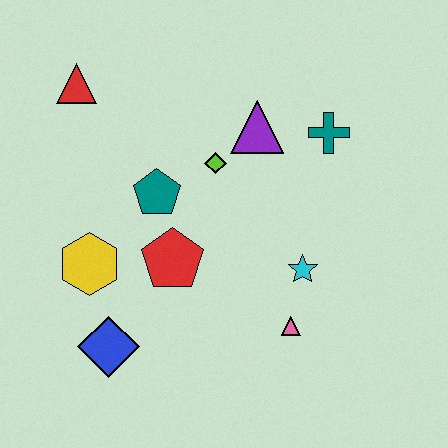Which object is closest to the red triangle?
The teal pentagon is closest to the red triangle.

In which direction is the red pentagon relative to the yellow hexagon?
The red pentagon is to the right of the yellow hexagon.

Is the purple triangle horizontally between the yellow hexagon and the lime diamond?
No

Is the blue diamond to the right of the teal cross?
No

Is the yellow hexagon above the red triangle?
No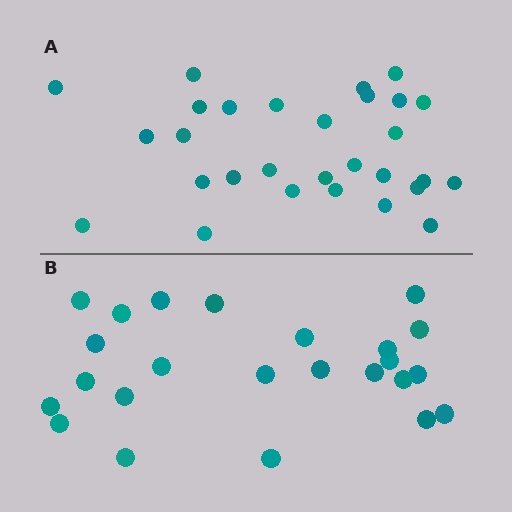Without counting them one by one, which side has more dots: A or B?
Region A (the top region) has more dots.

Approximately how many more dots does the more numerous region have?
Region A has about 5 more dots than region B.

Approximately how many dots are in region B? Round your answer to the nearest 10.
About 20 dots. (The exact count is 24, which rounds to 20.)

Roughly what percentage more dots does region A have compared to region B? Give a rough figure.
About 20% more.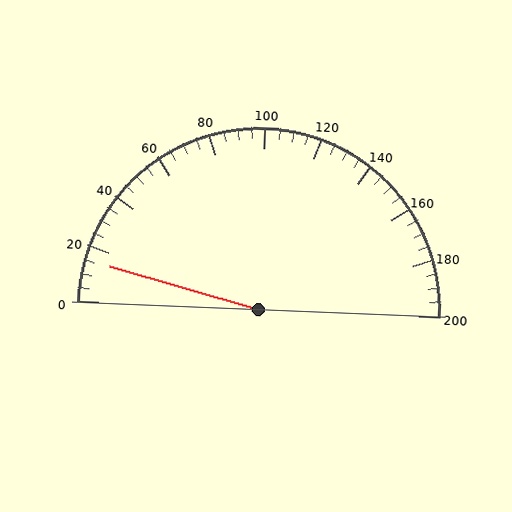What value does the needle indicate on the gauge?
The needle indicates approximately 15.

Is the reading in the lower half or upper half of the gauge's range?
The reading is in the lower half of the range (0 to 200).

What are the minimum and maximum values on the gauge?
The gauge ranges from 0 to 200.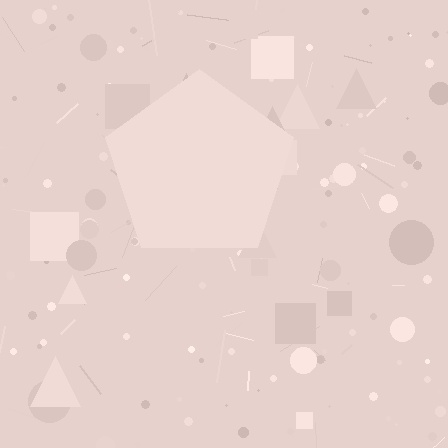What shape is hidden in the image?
A pentagon is hidden in the image.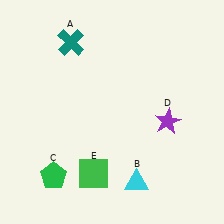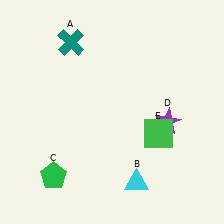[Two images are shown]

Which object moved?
The green square (E) moved right.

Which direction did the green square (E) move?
The green square (E) moved right.